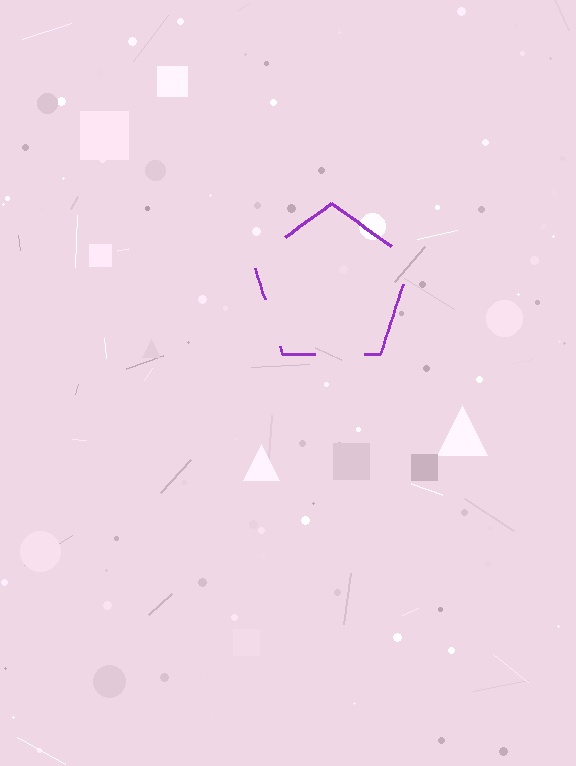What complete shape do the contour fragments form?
The contour fragments form a pentagon.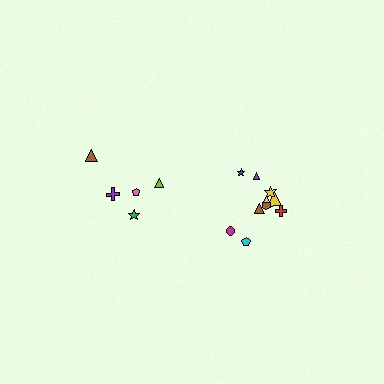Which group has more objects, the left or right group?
The right group.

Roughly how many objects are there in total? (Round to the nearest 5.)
Roughly 15 objects in total.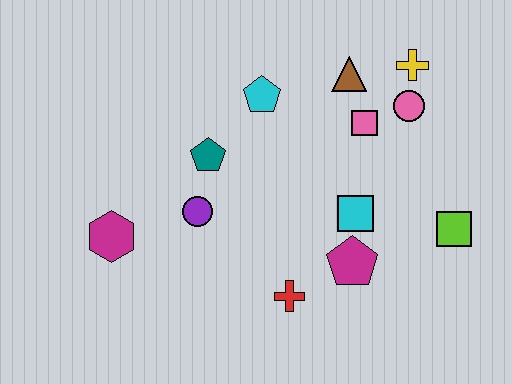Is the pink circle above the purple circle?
Yes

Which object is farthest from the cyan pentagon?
The lime square is farthest from the cyan pentagon.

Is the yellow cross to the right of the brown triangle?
Yes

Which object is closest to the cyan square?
The magenta pentagon is closest to the cyan square.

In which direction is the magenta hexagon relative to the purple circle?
The magenta hexagon is to the left of the purple circle.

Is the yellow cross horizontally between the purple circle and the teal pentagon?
No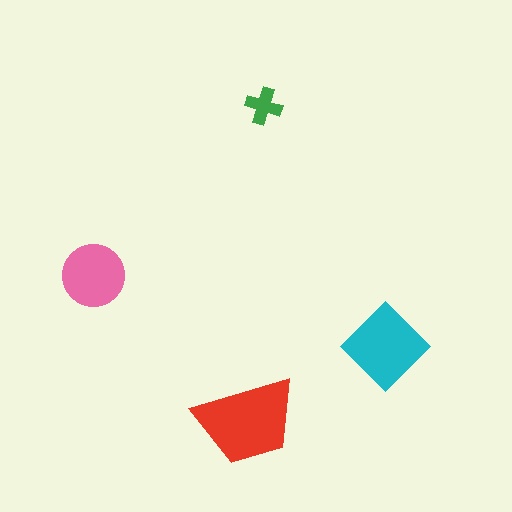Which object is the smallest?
The green cross.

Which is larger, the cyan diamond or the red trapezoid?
The red trapezoid.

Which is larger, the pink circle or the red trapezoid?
The red trapezoid.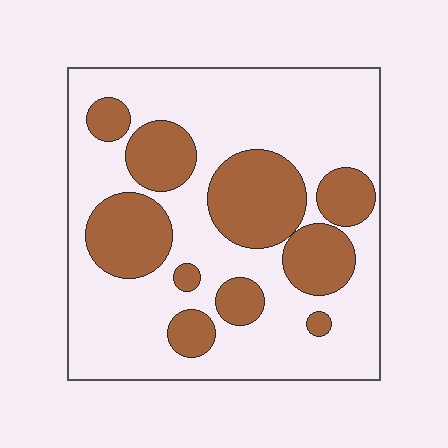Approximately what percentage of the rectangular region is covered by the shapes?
Approximately 30%.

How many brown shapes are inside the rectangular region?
10.